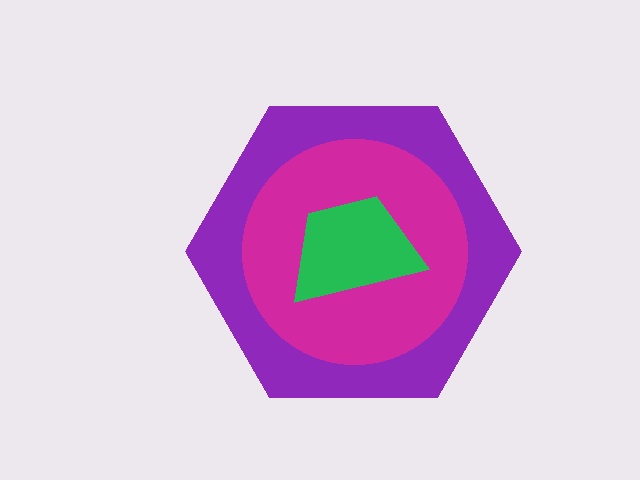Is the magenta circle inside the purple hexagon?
Yes.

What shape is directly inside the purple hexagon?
The magenta circle.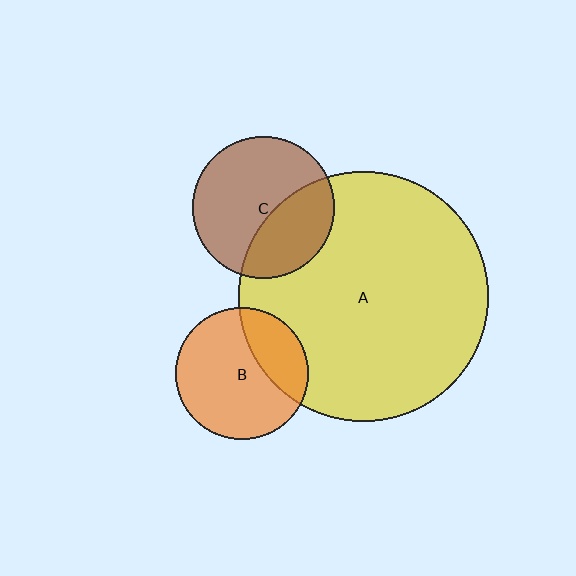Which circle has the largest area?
Circle A (yellow).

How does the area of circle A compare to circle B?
Approximately 3.6 times.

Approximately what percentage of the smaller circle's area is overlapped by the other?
Approximately 35%.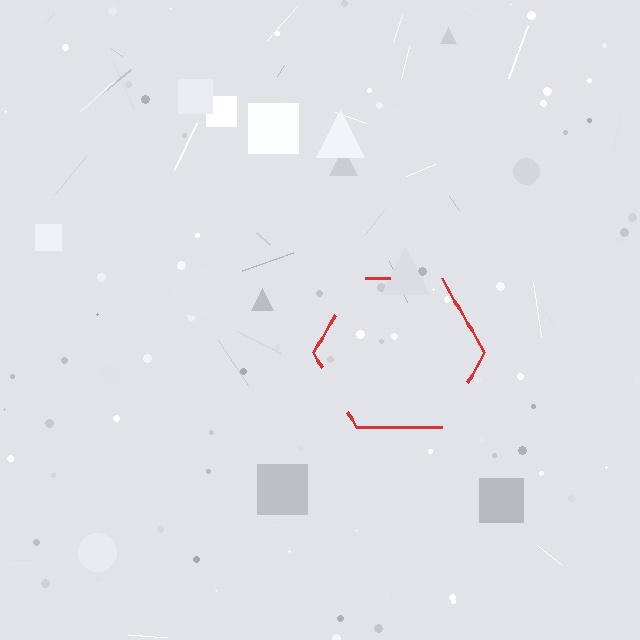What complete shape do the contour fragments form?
The contour fragments form a hexagon.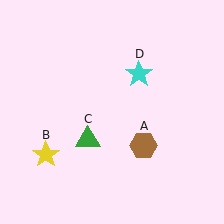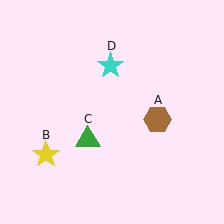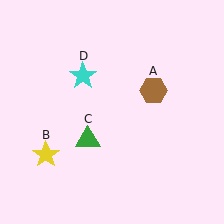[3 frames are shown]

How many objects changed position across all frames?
2 objects changed position: brown hexagon (object A), cyan star (object D).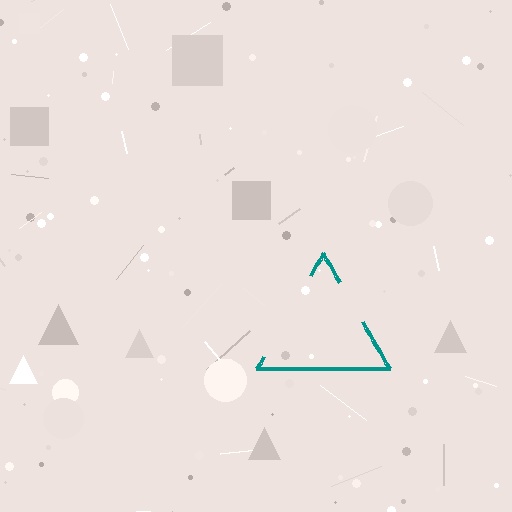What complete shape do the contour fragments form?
The contour fragments form a triangle.